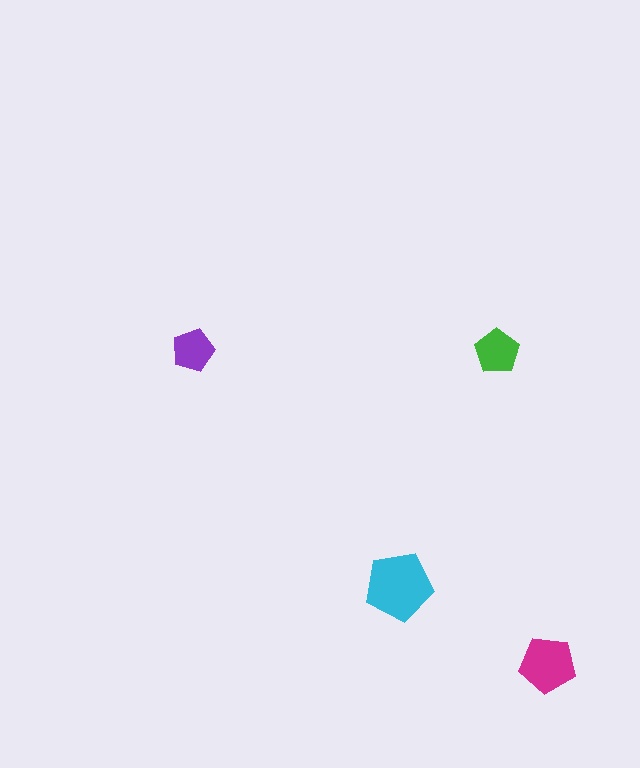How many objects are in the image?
There are 4 objects in the image.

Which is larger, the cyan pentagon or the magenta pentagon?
The cyan one.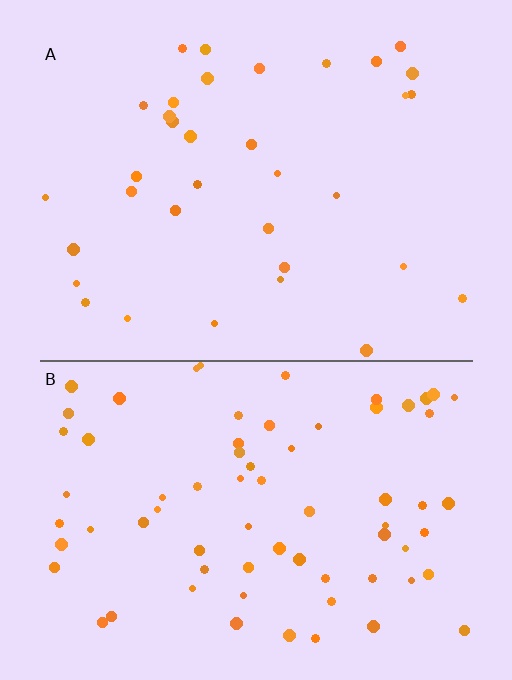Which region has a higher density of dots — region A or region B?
B (the bottom).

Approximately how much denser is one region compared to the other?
Approximately 2.1× — region B over region A.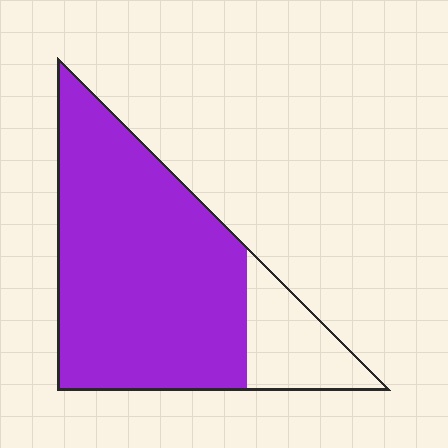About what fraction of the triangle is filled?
About four fifths (4/5).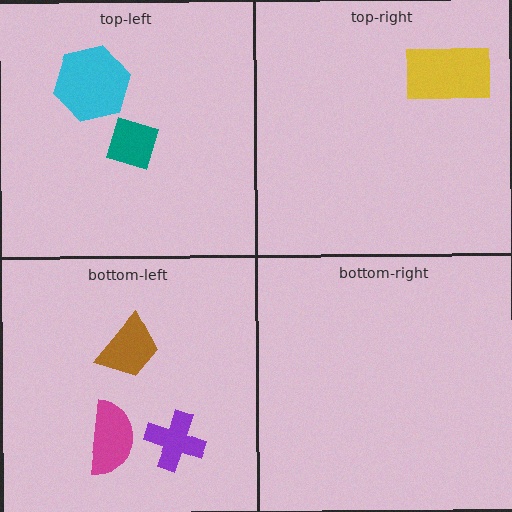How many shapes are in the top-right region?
1.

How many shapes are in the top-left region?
2.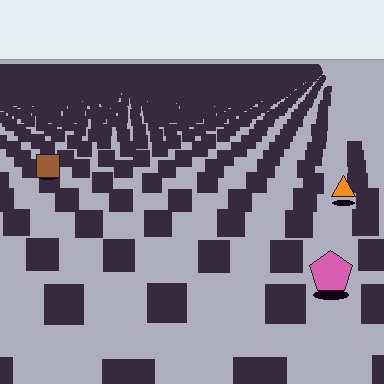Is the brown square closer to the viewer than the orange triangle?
No. The orange triangle is closer — you can tell from the texture gradient: the ground texture is coarser near it.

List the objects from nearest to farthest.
From nearest to farthest: the pink pentagon, the orange triangle, the brown square.